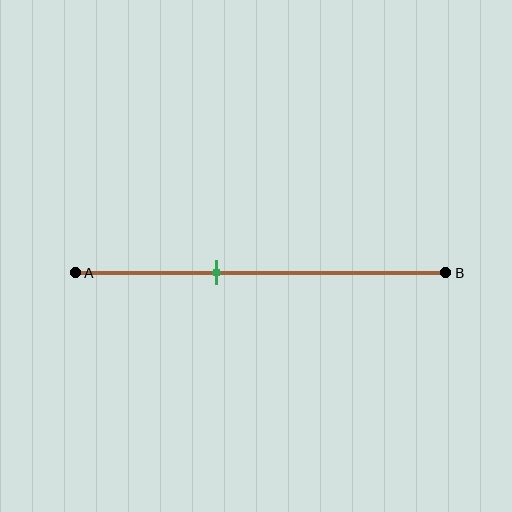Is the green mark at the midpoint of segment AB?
No, the mark is at about 40% from A, not at the 50% midpoint.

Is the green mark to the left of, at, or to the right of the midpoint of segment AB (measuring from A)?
The green mark is to the left of the midpoint of segment AB.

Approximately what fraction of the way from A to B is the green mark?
The green mark is approximately 40% of the way from A to B.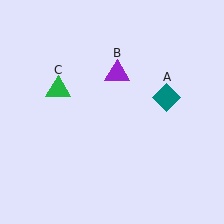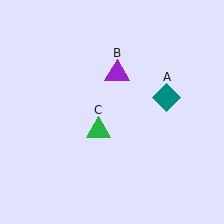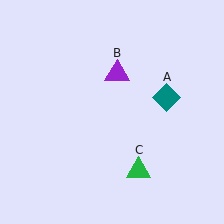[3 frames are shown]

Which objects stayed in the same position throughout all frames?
Teal diamond (object A) and purple triangle (object B) remained stationary.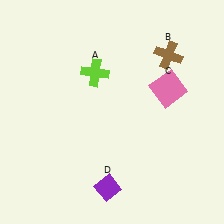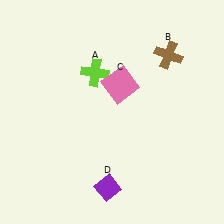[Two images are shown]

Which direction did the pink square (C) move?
The pink square (C) moved left.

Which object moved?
The pink square (C) moved left.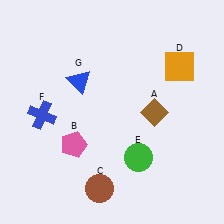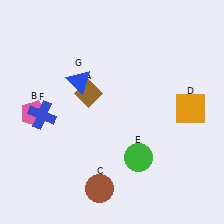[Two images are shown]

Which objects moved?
The objects that moved are: the brown diamond (A), the pink pentagon (B), the orange square (D).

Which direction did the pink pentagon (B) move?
The pink pentagon (B) moved left.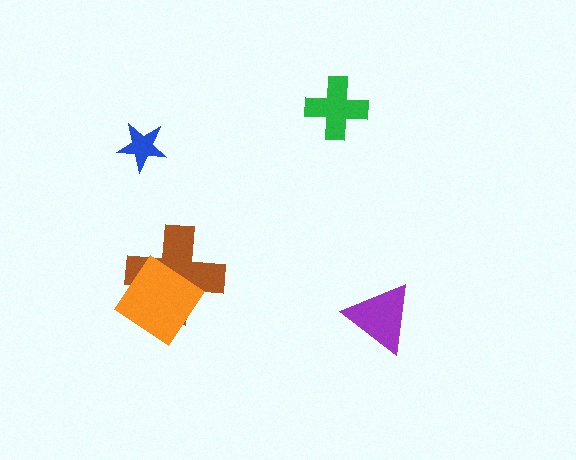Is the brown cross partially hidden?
Yes, it is partially covered by another shape.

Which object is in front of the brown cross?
The orange diamond is in front of the brown cross.